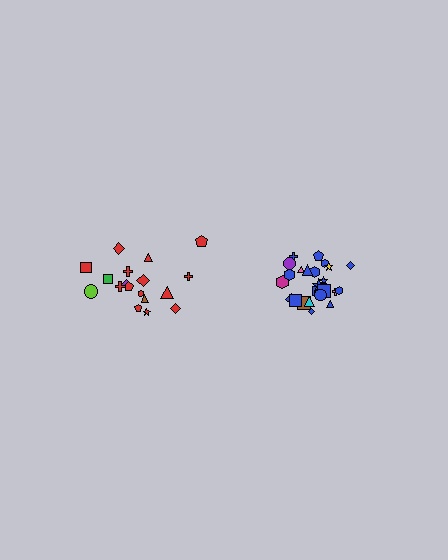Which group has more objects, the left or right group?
The right group.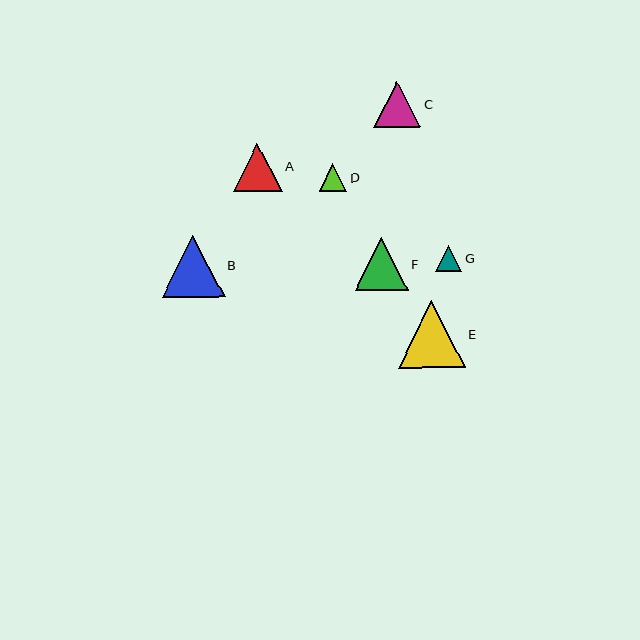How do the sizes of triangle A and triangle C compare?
Triangle A and triangle C are approximately the same size.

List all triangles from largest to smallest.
From largest to smallest: E, B, F, A, C, D, G.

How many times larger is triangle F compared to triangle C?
Triangle F is approximately 1.1 times the size of triangle C.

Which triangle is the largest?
Triangle E is the largest with a size of approximately 67 pixels.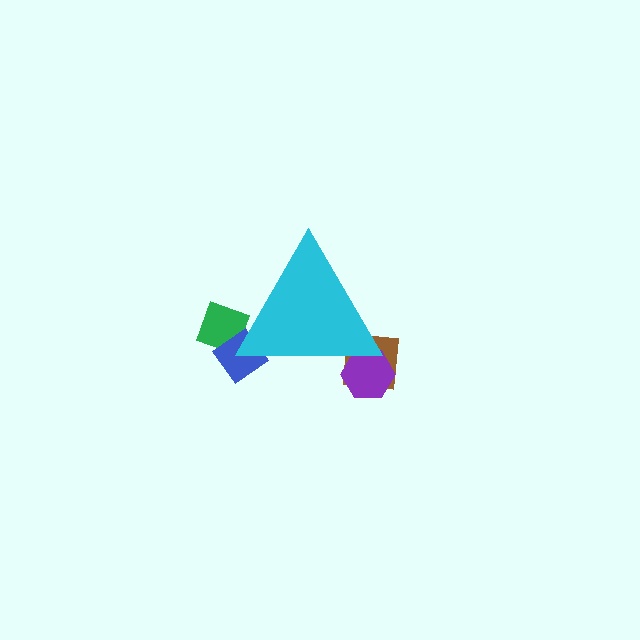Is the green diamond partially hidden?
Yes, the green diamond is partially hidden behind the cyan triangle.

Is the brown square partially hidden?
Yes, the brown square is partially hidden behind the cyan triangle.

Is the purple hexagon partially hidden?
Yes, the purple hexagon is partially hidden behind the cyan triangle.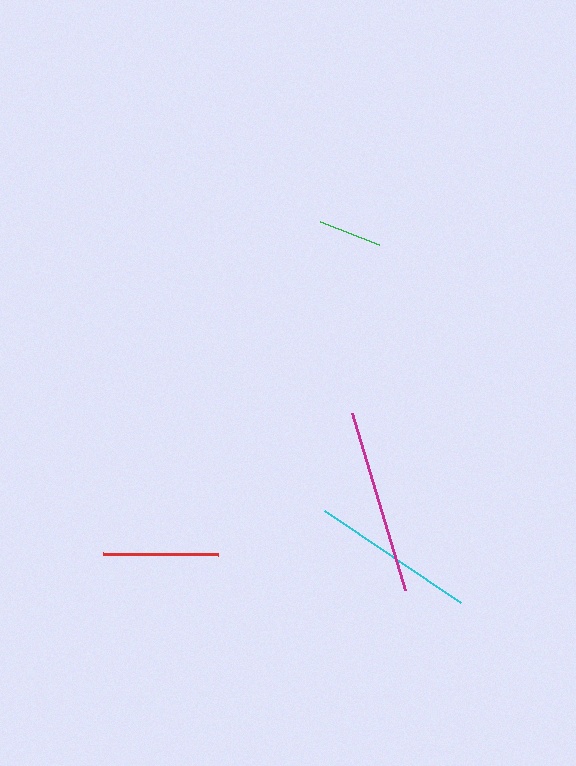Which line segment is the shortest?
The green line is the shortest at approximately 63 pixels.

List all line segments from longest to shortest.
From longest to shortest: magenta, cyan, red, green.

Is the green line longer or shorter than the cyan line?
The cyan line is longer than the green line.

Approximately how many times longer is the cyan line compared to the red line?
The cyan line is approximately 1.4 times the length of the red line.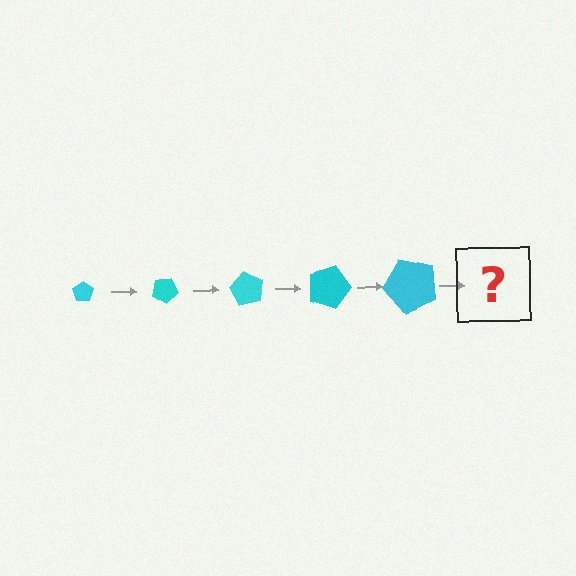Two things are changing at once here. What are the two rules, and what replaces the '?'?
The two rules are that the pentagon grows larger each step and it rotates 30 degrees each step. The '?' should be a pentagon, larger than the previous one and rotated 150 degrees from the start.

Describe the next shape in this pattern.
It should be a pentagon, larger than the previous one and rotated 150 degrees from the start.